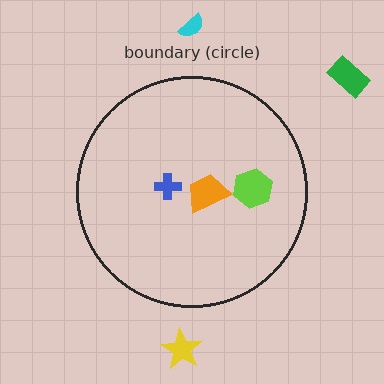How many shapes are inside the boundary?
3 inside, 3 outside.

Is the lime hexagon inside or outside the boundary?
Inside.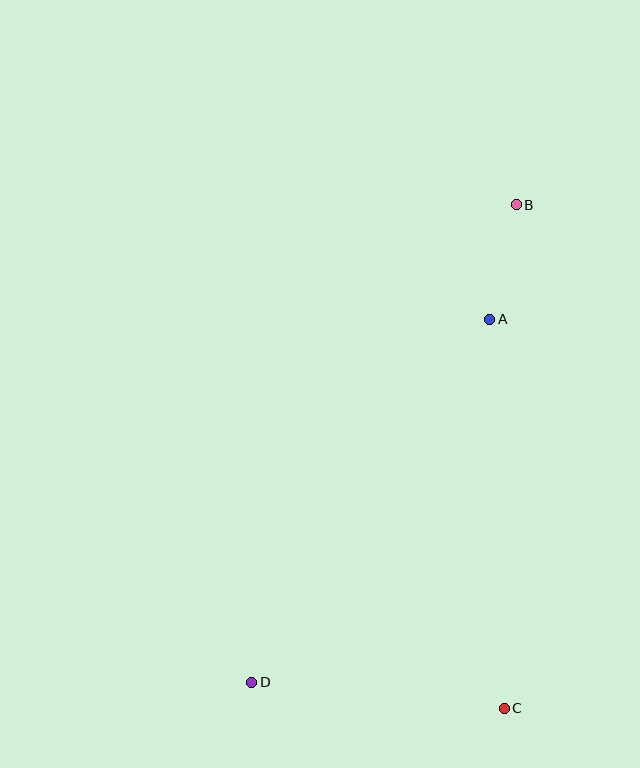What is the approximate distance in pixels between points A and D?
The distance between A and D is approximately 434 pixels.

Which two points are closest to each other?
Points A and B are closest to each other.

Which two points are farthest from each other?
Points B and D are farthest from each other.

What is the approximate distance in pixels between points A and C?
The distance between A and C is approximately 389 pixels.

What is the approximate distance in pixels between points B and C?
The distance between B and C is approximately 503 pixels.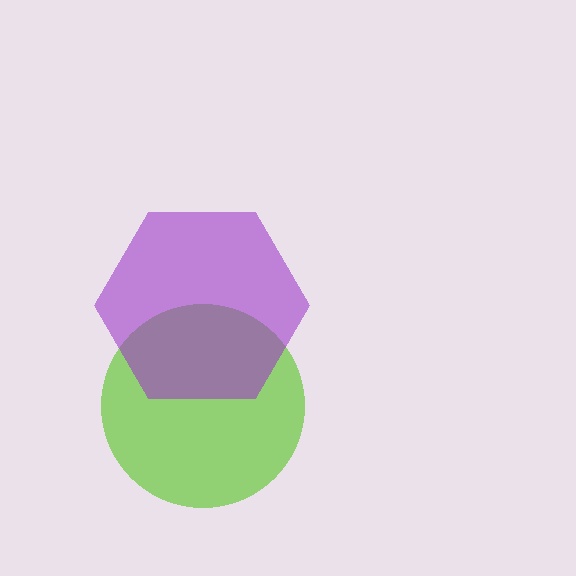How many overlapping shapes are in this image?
There are 2 overlapping shapes in the image.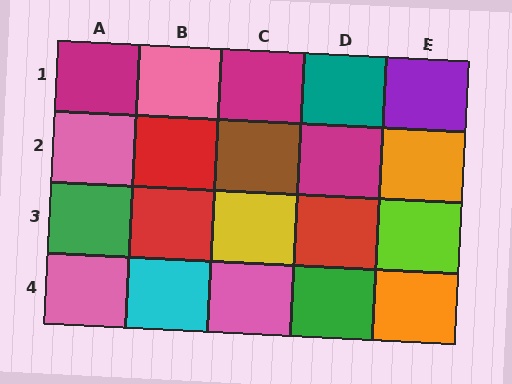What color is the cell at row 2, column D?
Magenta.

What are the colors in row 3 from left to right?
Green, red, yellow, red, lime.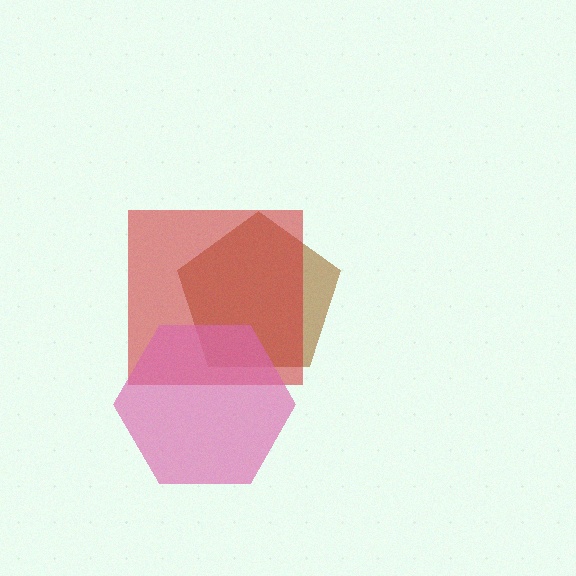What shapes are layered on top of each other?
The layered shapes are: a brown pentagon, a red square, a pink hexagon.